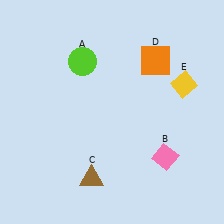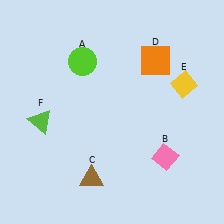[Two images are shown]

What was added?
A lime triangle (F) was added in Image 2.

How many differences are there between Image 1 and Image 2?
There is 1 difference between the two images.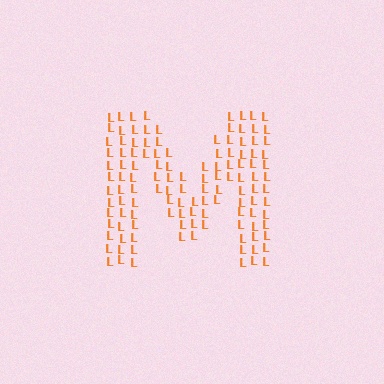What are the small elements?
The small elements are letter L's.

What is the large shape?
The large shape is the letter M.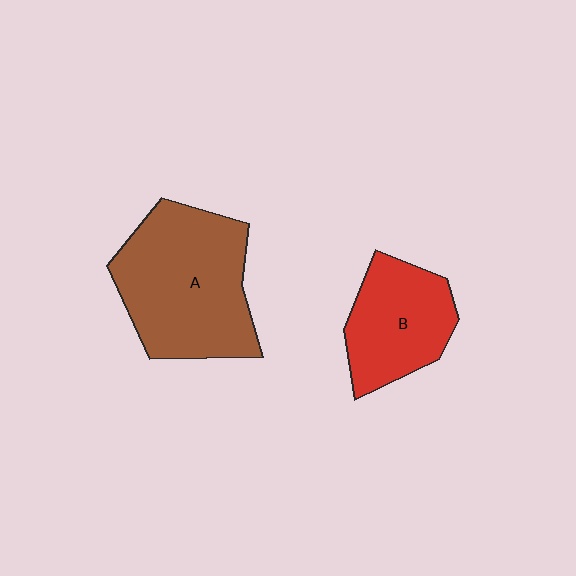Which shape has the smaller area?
Shape B (red).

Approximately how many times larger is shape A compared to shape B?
Approximately 1.6 times.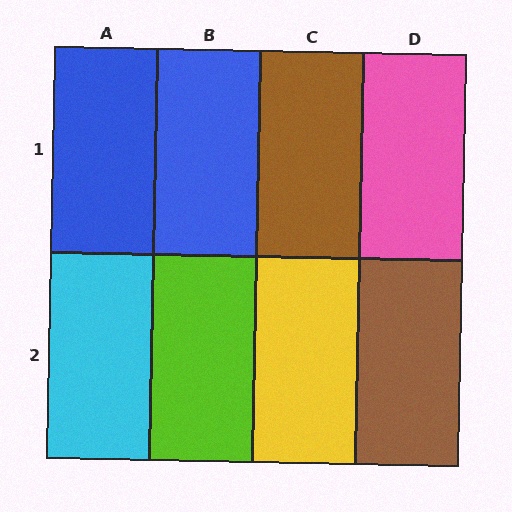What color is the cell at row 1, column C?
Brown.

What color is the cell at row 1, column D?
Pink.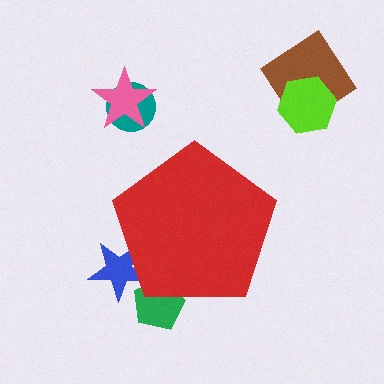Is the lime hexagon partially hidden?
No, the lime hexagon is fully visible.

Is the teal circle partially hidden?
No, the teal circle is fully visible.